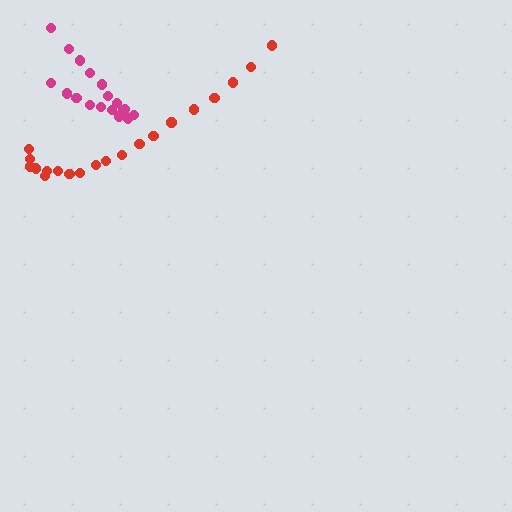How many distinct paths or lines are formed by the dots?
There are 2 distinct paths.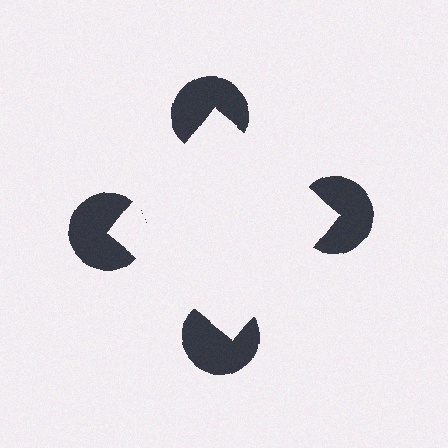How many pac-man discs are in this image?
There are 4 — one at each vertex of the illusory square.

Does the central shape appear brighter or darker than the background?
It typically appears slightly brighter than the background, even though no actual brightness change is drawn.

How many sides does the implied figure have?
4 sides.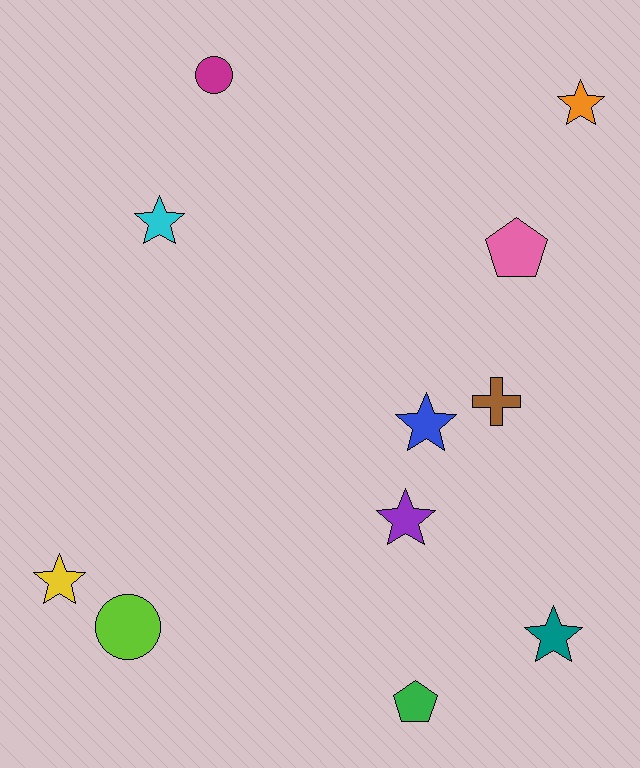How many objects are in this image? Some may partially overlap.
There are 11 objects.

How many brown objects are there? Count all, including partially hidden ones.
There is 1 brown object.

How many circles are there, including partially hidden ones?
There are 2 circles.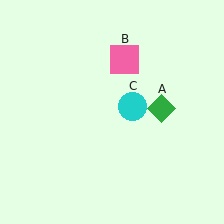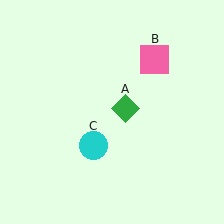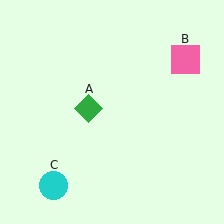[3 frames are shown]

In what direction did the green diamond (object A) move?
The green diamond (object A) moved left.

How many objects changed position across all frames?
3 objects changed position: green diamond (object A), pink square (object B), cyan circle (object C).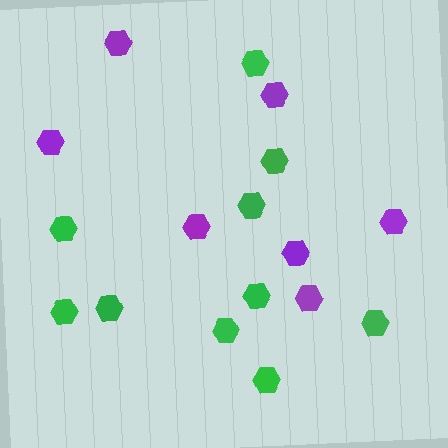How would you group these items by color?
There are 2 groups: one group of green hexagons (10) and one group of purple hexagons (7).